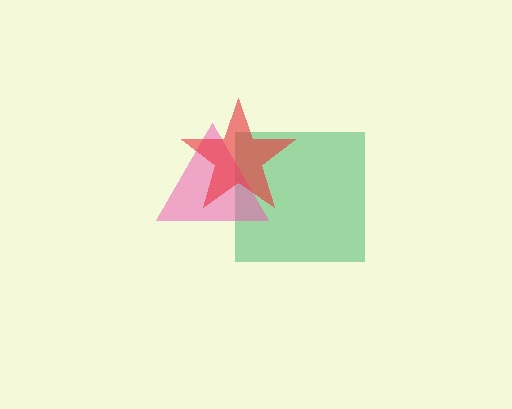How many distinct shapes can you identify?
There are 3 distinct shapes: a green square, a pink triangle, a red star.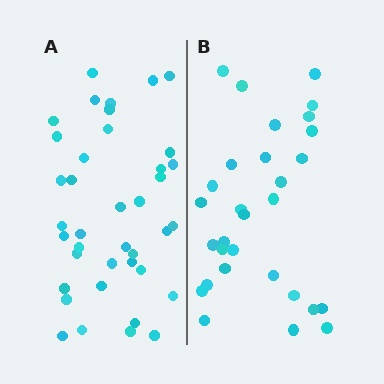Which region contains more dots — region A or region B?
Region A (the left region) has more dots.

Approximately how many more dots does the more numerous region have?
Region A has roughly 8 or so more dots than region B.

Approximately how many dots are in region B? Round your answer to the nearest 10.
About 30 dots.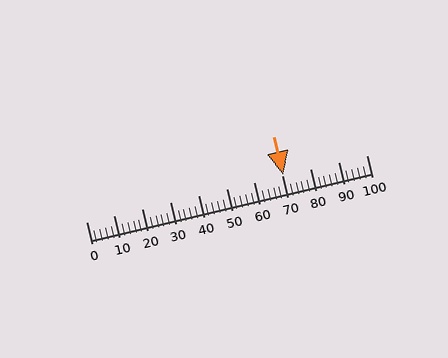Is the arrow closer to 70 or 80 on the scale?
The arrow is closer to 70.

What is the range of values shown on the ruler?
The ruler shows values from 0 to 100.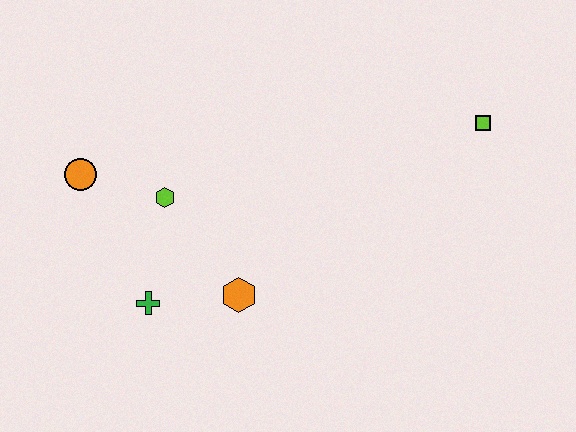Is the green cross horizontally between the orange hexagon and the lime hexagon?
No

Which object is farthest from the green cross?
The lime square is farthest from the green cross.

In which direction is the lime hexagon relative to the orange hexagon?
The lime hexagon is above the orange hexagon.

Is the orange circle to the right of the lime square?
No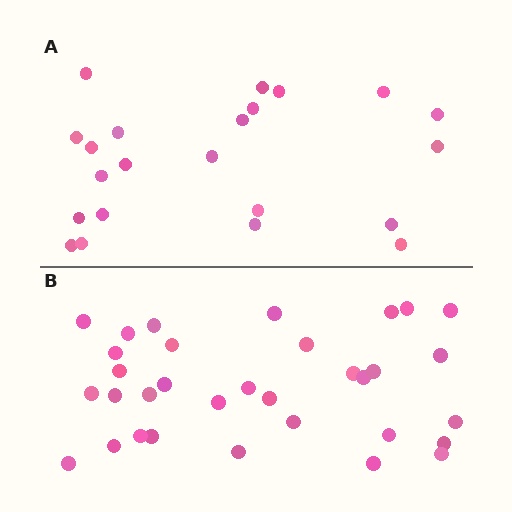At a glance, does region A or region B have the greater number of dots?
Region B (the bottom region) has more dots.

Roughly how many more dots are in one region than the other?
Region B has roughly 12 or so more dots than region A.